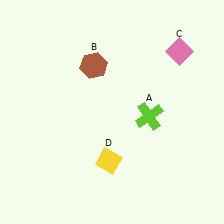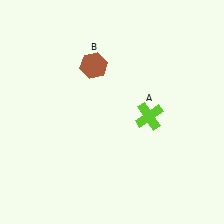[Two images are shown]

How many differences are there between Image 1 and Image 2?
There are 2 differences between the two images.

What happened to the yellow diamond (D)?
The yellow diamond (D) was removed in Image 2. It was in the bottom-left area of Image 1.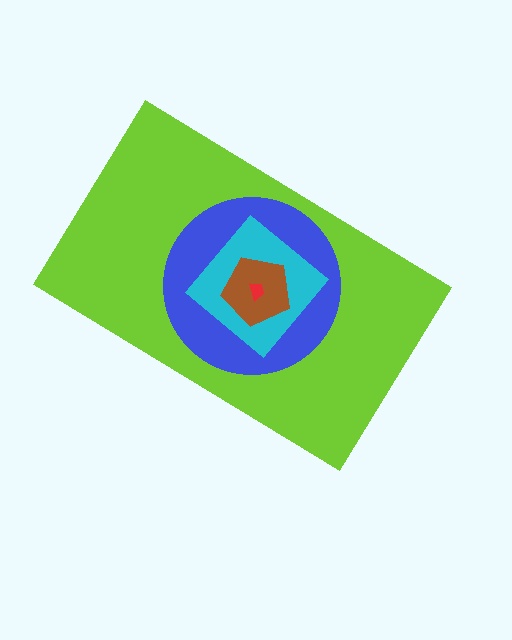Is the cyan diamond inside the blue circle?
Yes.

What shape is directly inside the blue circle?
The cyan diamond.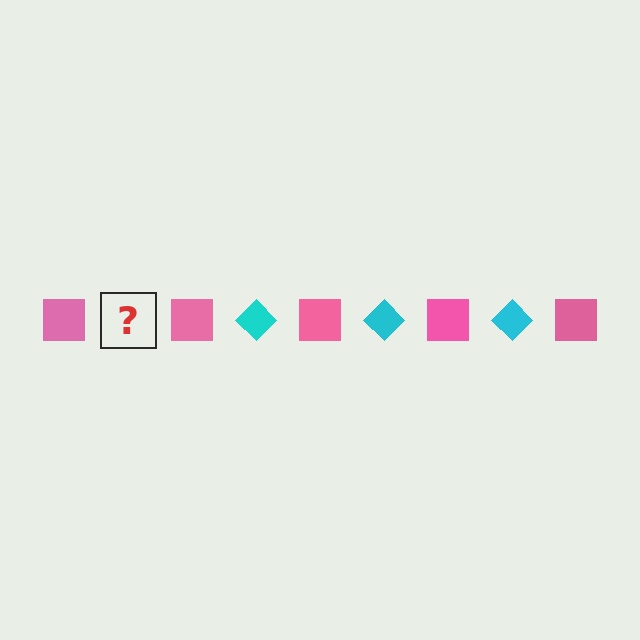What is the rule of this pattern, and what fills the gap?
The rule is that the pattern alternates between pink square and cyan diamond. The gap should be filled with a cyan diamond.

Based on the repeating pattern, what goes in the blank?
The blank should be a cyan diamond.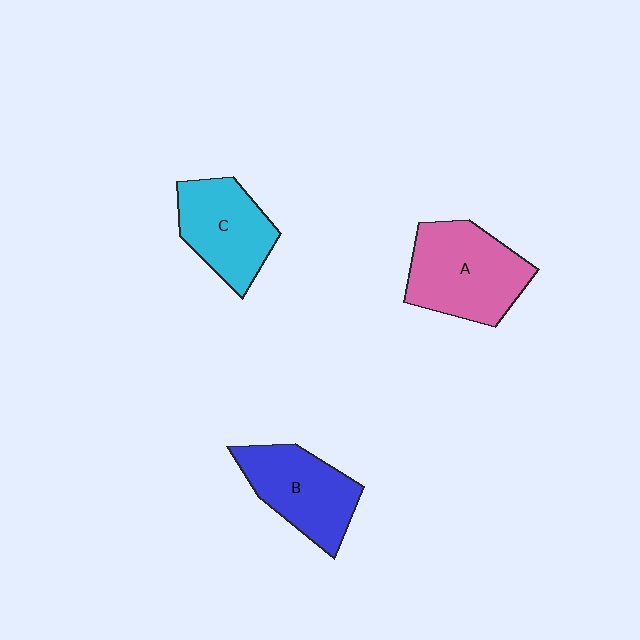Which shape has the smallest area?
Shape C (cyan).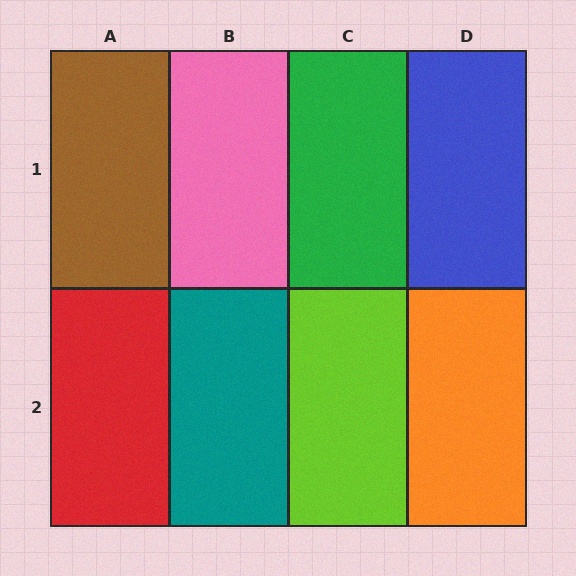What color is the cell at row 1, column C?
Green.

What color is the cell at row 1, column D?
Blue.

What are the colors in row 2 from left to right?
Red, teal, lime, orange.